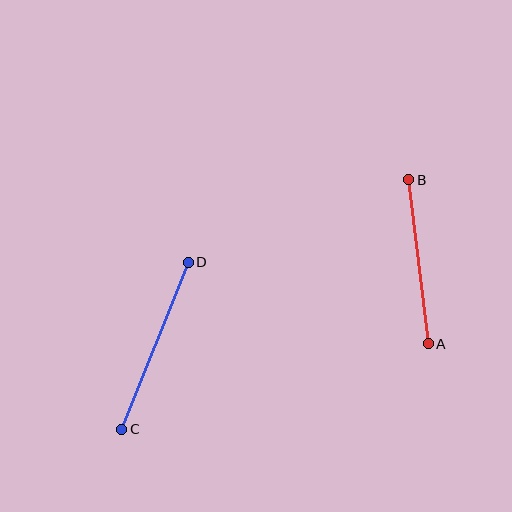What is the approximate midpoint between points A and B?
The midpoint is at approximately (418, 262) pixels.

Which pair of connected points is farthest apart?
Points C and D are farthest apart.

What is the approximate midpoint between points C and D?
The midpoint is at approximately (155, 346) pixels.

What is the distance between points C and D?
The distance is approximately 180 pixels.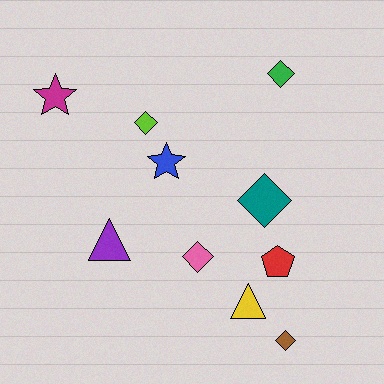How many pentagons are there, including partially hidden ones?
There is 1 pentagon.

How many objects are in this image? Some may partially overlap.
There are 10 objects.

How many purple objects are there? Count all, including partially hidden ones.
There is 1 purple object.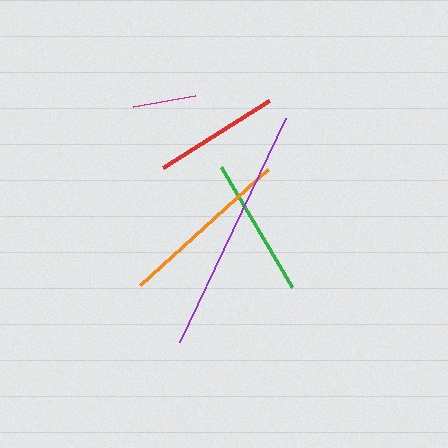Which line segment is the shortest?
The magenta line is the shortest at approximately 63 pixels.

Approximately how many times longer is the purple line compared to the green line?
The purple line is approximately 1.8 times the length of the green line.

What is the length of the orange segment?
The orange segment is approximately 173 pixels long.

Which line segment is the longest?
The purple line is the longest at approximately 248 pixels.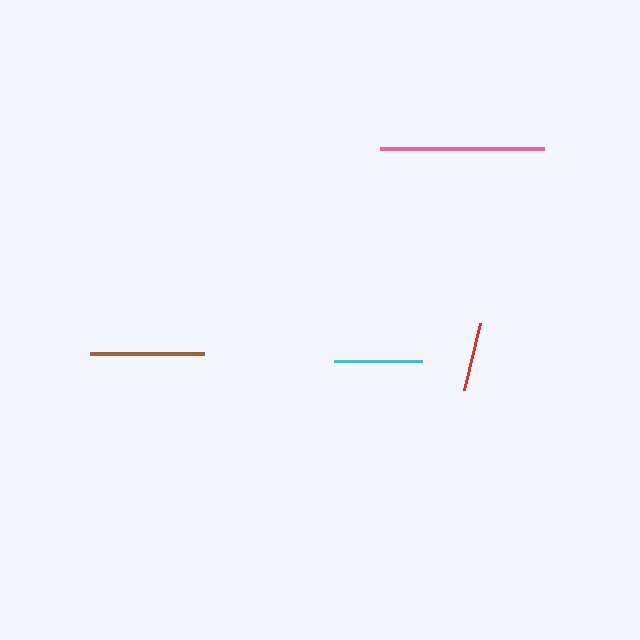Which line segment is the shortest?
The red line is the shortest at approximately 69 pixels.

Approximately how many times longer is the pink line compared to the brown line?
The pink line is approximately 1.4 times the length of the brown line.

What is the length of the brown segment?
The brown segment is approximately 114 pixels long.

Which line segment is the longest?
The pink line is the longest at approximately 164 pixels.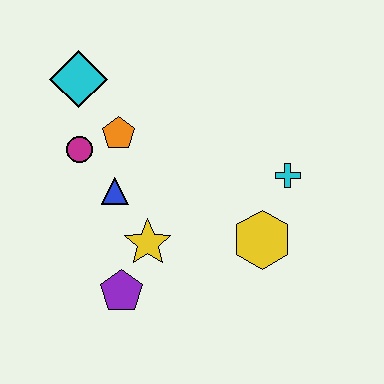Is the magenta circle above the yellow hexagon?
Yes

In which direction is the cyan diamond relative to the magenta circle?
The cyan diamond is above the magenta circle.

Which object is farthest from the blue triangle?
The cyan cross is farthest from the blue triangle.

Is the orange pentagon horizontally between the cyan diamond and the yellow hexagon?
Yes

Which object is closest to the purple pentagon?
The yellow star is closest to the purple pentagon.